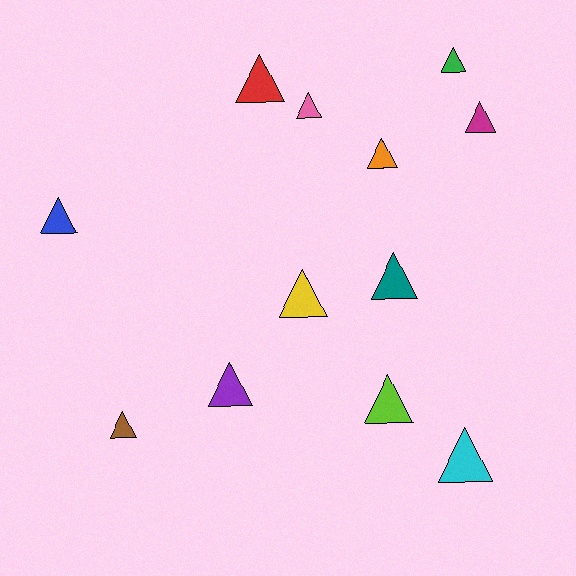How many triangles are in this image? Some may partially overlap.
There are 12 triangles.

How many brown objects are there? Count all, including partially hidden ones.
There is 1 brown object.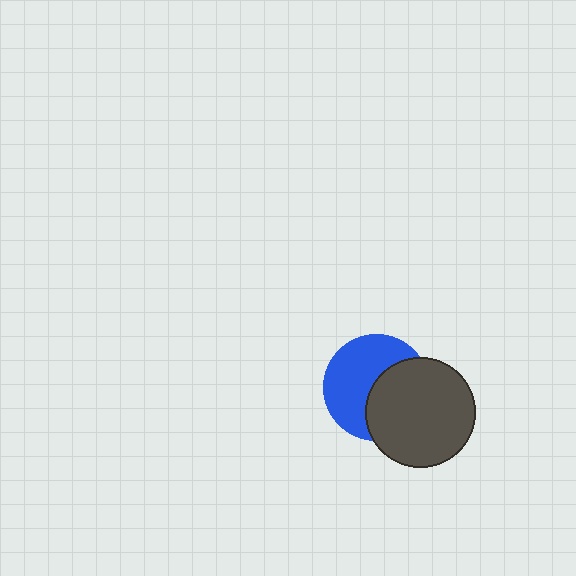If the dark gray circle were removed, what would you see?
You would see the complete blue circle.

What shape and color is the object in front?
The object in front is a dark gray circle.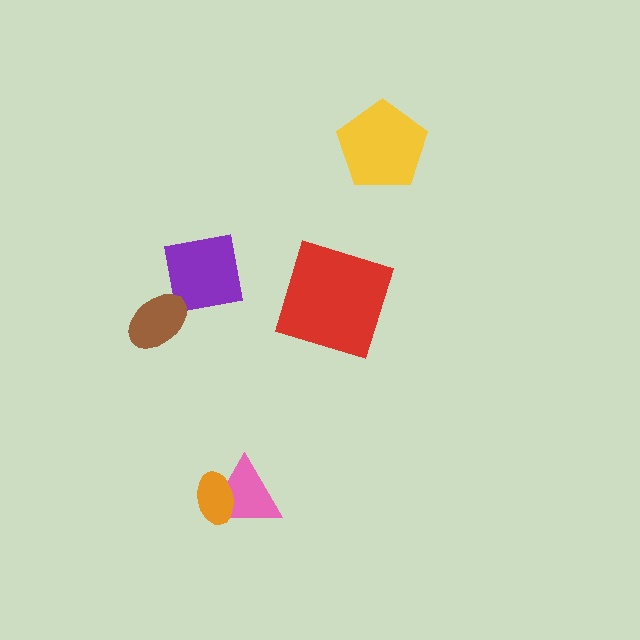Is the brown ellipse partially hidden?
No, no other shape covers it.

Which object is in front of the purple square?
The brown ellipse is in front of the purple square.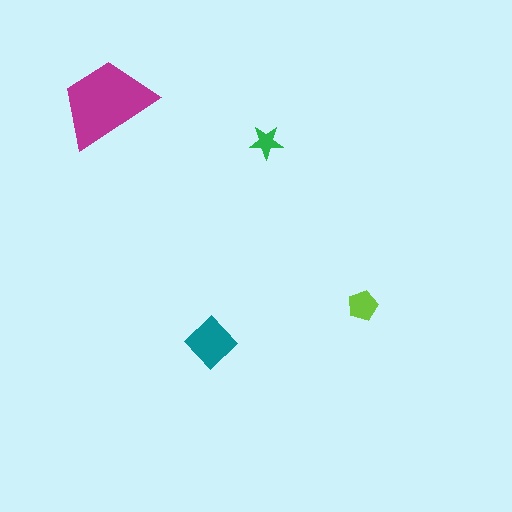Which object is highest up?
The magenta trapezoid is topmost.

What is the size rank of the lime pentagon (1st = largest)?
3rd.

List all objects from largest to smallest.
The magenta trapezoid, the teal diamond, the lime pentagon, the green star.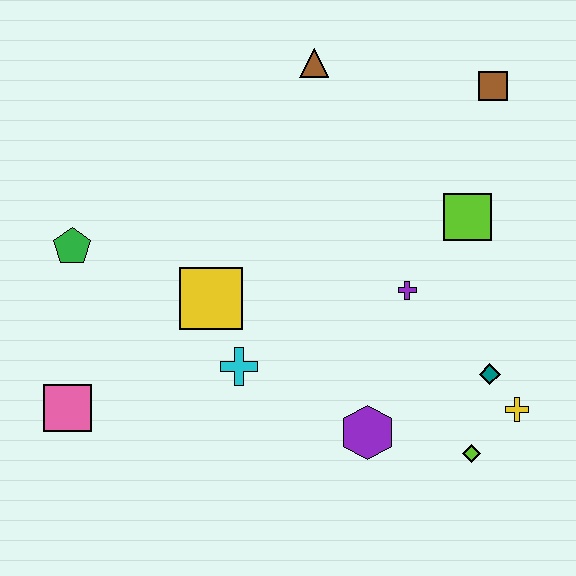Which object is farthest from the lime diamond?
The green pentagon is farthest from the lime diamond.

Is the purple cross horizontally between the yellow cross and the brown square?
No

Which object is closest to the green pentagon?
The yellow square is closest to the green pentagon.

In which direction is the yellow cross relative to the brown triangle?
The yellow cross is below the brown triangle.